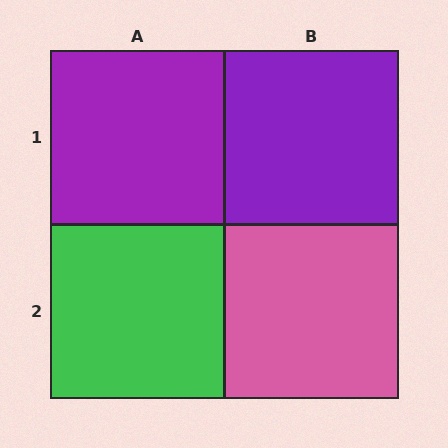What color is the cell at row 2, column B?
Pink.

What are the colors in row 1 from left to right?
Purple, purple.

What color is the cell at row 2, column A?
Green.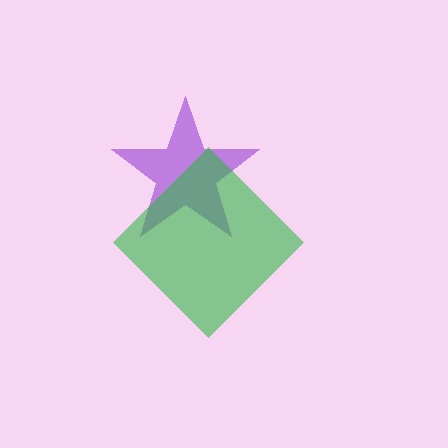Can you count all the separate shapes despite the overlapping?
Yes, there are 2 separate shapes.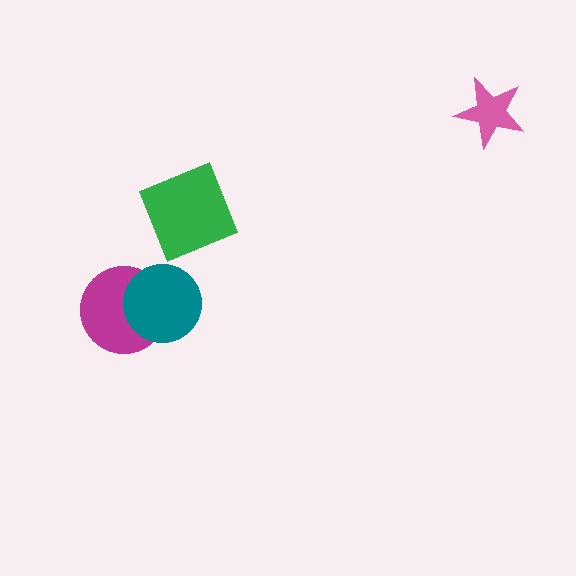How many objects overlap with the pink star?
0 objects overlap with the pink star.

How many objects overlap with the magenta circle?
1 object overlaps with the magenta circle.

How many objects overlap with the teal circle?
1 object overlaps with the teal circle.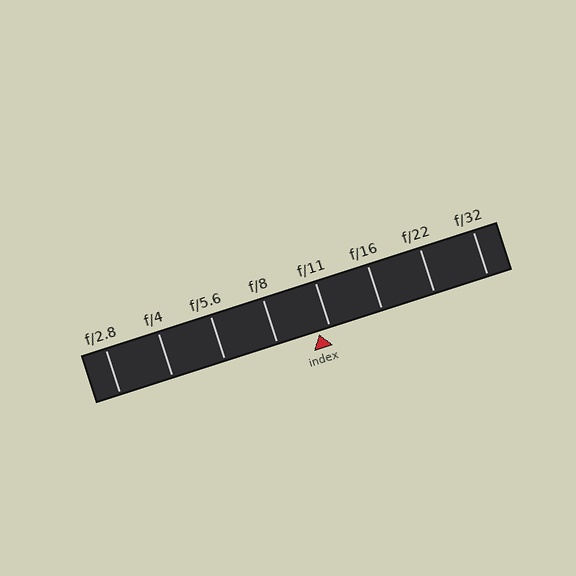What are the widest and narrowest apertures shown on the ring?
The widest aperture shown is f/2.8 and the narrowest is f/32.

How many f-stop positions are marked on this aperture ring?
There are 8 f-stop positions marked.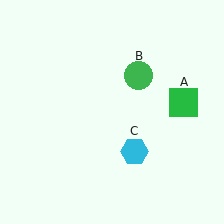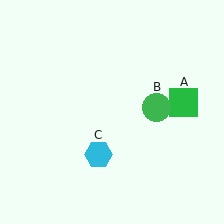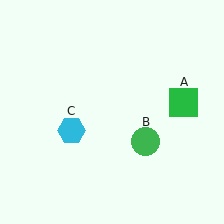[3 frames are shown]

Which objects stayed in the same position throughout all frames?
Green square (object A) remained stationary.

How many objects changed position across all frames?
2 objects changed position: green circle (object B), cyan hexagon (object C).